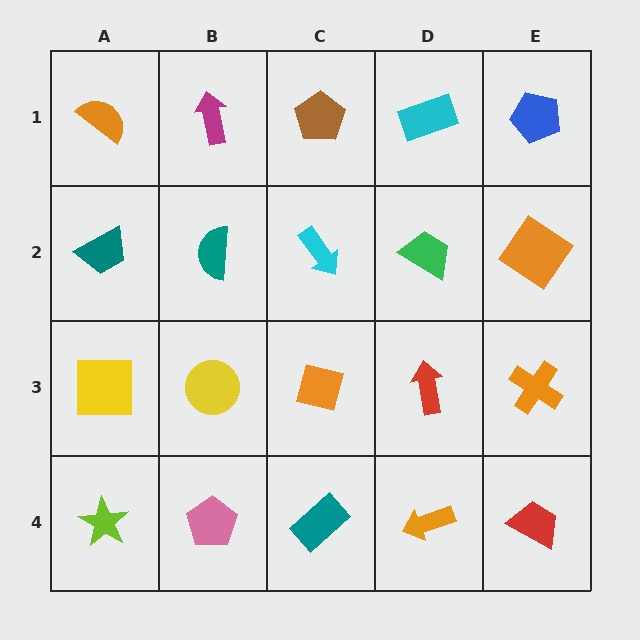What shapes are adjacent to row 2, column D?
A cyan rectangle (row 1, column D), a red arrow (row 3, column D), a cyan arrow (row 2, column C), an orange diamond (row 2, column E).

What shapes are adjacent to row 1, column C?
A cyan arrow (row 2, column C), a magenta arrow (row 1, column B), a cyan rectangle (row 1, column D).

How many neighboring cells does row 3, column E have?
3.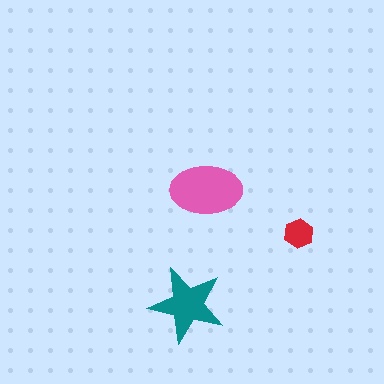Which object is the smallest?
The red hexagon.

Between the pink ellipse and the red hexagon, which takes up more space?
The pink ellipse.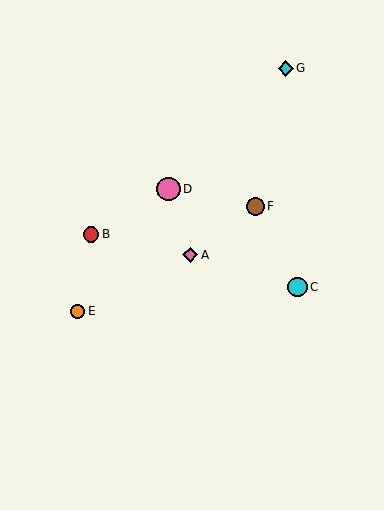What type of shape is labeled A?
Shape A is a pink diamond.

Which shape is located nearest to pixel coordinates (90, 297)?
The orange circle (labeled E) at (78, 311) is nearest to that location.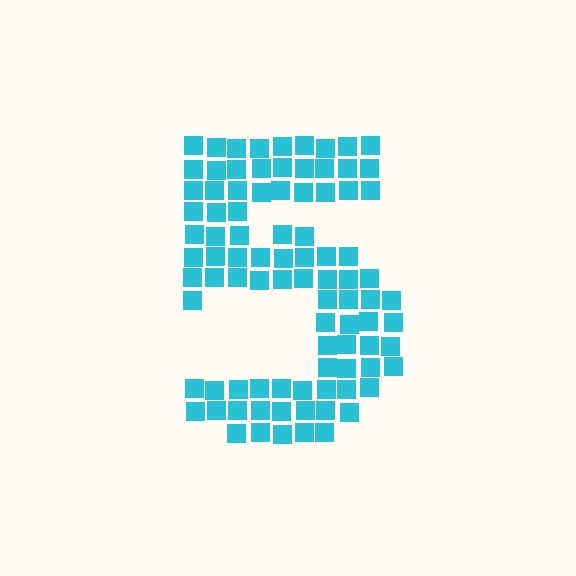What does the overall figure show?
The overall figure shows the digit 5.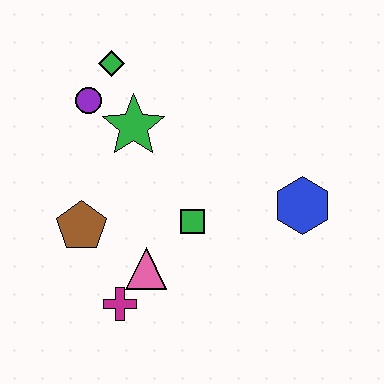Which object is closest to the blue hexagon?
The green square is closest to the blue hexagon.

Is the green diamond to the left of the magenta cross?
Yes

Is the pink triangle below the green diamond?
Yes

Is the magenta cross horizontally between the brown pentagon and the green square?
Yes